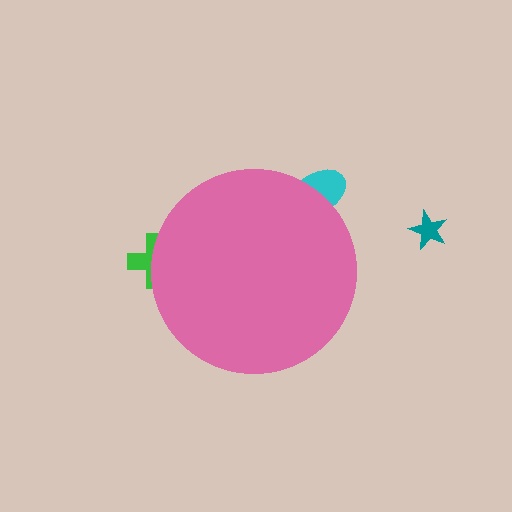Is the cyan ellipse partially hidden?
Yes, the cyan ellipse is partially hidden behind the pink circle.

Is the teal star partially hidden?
No, the teal star is fully visible.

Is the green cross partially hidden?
Yes, the green cross is partially hidden behind the pink circle.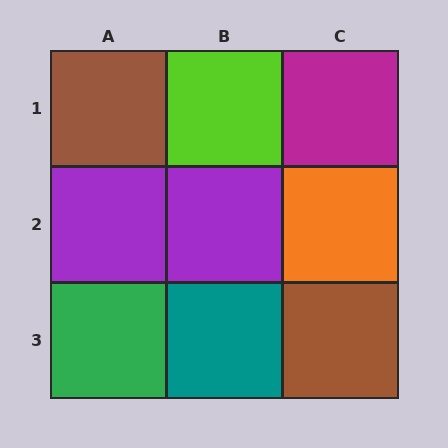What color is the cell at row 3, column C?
Brown.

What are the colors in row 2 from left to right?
Purple, purple, orange.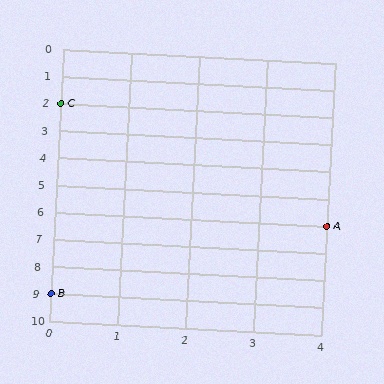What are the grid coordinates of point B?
Point B is at grid coordinates (0, 9).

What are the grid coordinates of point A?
Point A is at grid coordinates (4, 6).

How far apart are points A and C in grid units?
Points A and C are 4 columns and 4 rows apart (about 5.7 grid units diagonally).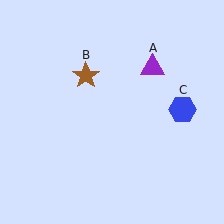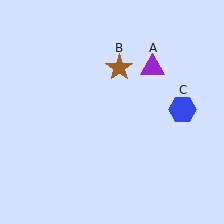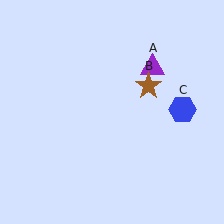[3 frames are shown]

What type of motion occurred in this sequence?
The brown star (object B) rotated clockwise around the center of the scene.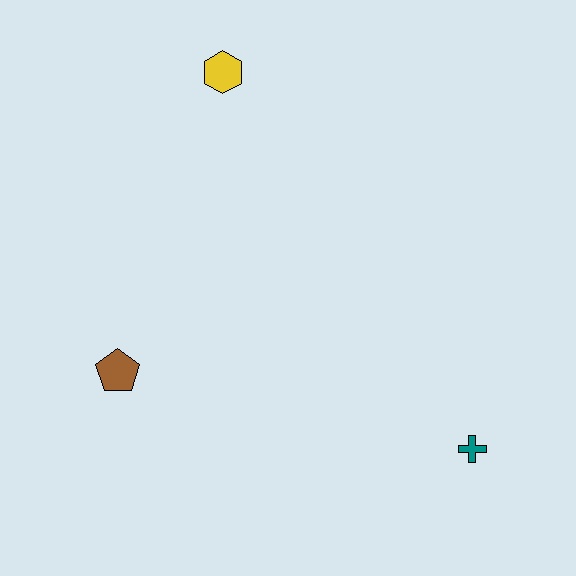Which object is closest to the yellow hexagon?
The brown pentagon is closest to the yellow hexagon.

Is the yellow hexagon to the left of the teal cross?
Yes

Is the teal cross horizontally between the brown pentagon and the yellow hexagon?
No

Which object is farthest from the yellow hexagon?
The teal cross is farthest from the yellow hexagon.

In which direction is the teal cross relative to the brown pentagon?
The teal cross is to the right of the brown pentagon.